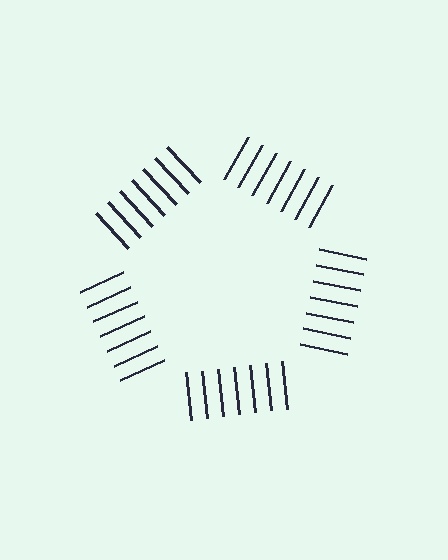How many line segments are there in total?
35 — 7 along each of the 5 edges.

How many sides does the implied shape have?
5 sides — the line-ends trace a pentagon.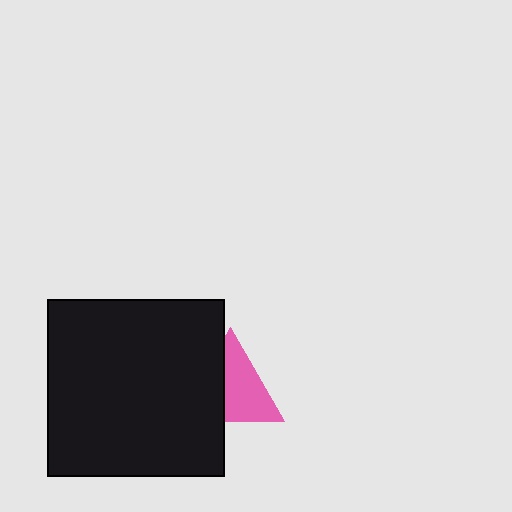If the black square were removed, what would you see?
You would see the complete pink triangle.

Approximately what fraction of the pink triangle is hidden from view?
Roughly 41% of the pink triangle is hidden behind the black square.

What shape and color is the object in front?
The object in front is a black square.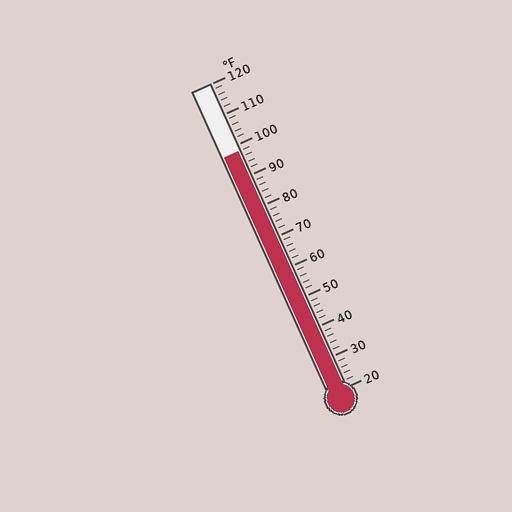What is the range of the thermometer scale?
The thermometer scale ranges from 20°F to 120°F.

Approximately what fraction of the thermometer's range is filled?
The thermometer is filled to approximately 80% of its range.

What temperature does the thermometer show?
The thermometer shows approximately 98°F.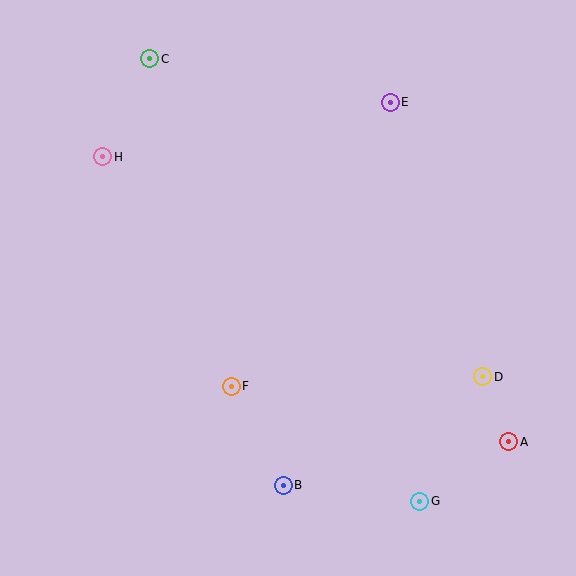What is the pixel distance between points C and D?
The distance between C and D is 460 pixels.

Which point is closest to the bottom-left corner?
Point B is closest to the bottom-left corner.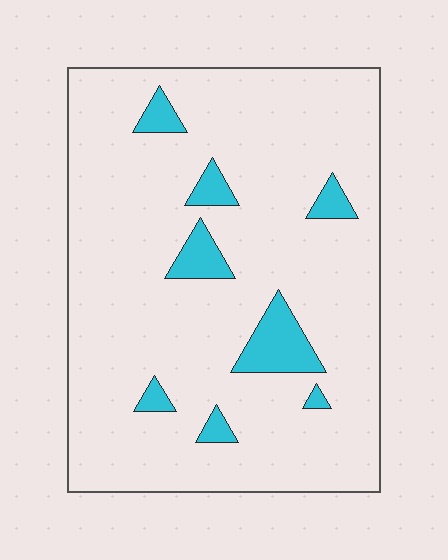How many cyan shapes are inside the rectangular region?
8.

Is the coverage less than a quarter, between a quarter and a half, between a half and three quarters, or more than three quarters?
Less than a quarter.